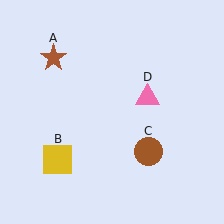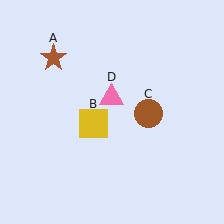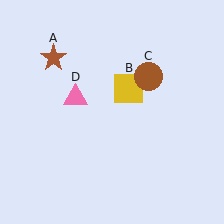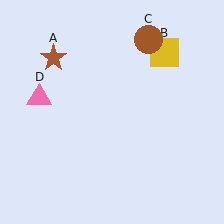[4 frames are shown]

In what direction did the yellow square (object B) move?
The yellow square (object B) moved up and to the right.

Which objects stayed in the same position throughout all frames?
Brown star (object A) remained stationary.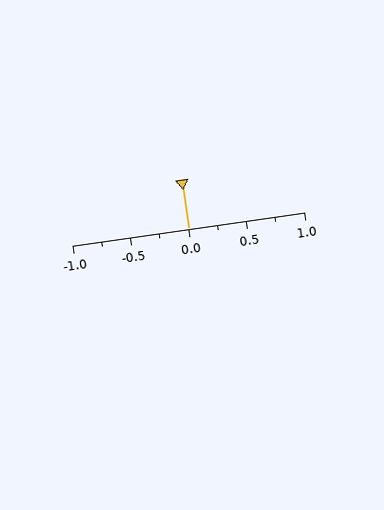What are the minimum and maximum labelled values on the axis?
The axis runs from -1.0 to 1.0.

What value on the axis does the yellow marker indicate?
The marker indicates approximately 0.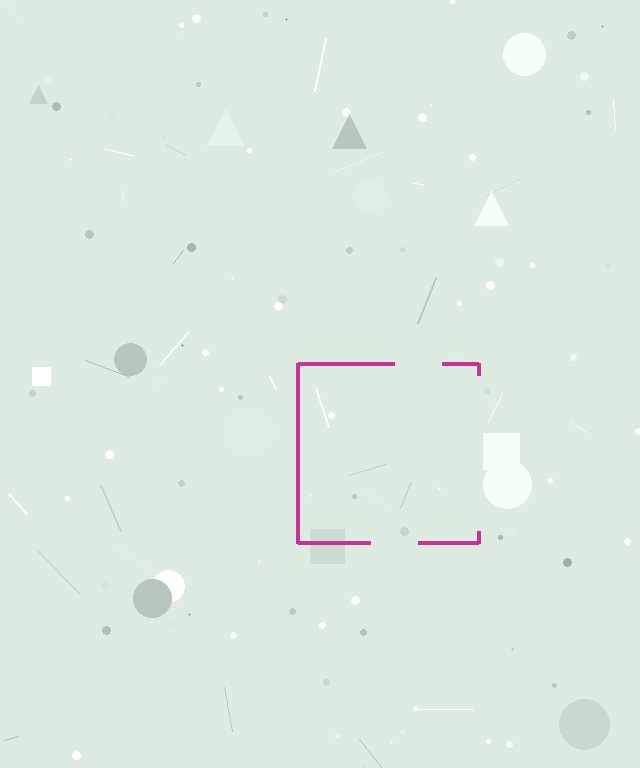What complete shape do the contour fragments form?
The contour fragments form a square.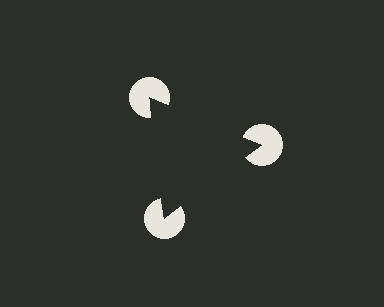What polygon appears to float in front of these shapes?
An illusory triangle — its edges are inferred from the aligned wedge cuts in the pac-man discs, not physically drawn.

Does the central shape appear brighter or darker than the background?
It typically appears slightly darker than the background, even though no actual brightness change is drawn.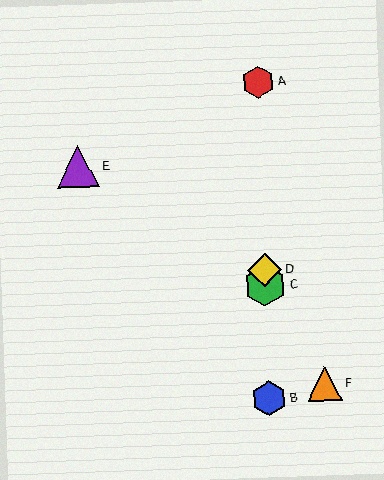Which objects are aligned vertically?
Objects A, B, C, D are aligned vertically.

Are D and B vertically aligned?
Yes, both are at x≈265.